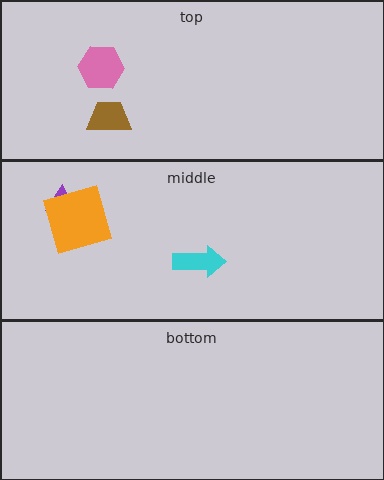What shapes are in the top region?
The brown trapezoid, the pink hexagon.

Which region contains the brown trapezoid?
The top region.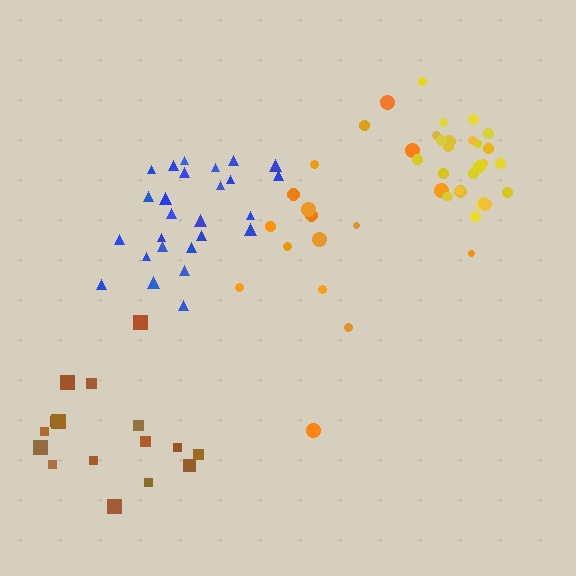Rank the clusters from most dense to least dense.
yellow, brown, blue, orange.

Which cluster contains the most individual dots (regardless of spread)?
Blue (26).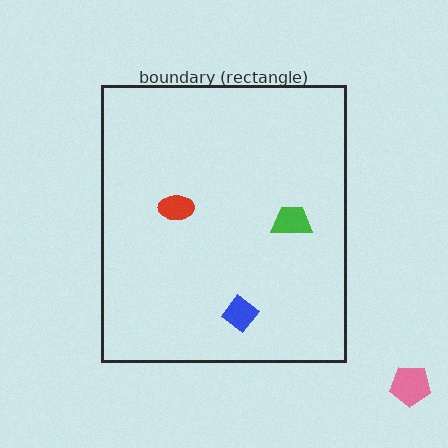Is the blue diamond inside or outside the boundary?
Inside.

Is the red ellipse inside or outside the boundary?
Inside.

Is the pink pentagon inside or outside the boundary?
Outside.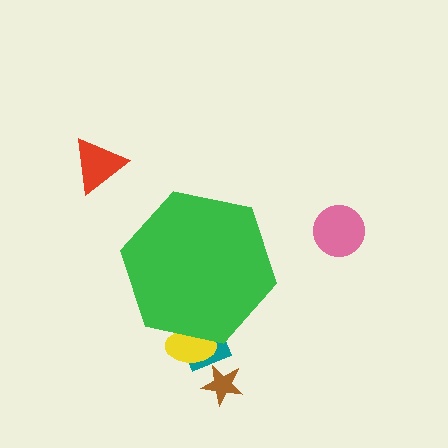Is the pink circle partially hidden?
No, the pink circle is fully visible.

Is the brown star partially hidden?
No, the brown star is fully visible.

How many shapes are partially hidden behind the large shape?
2 shapes are partially hidden.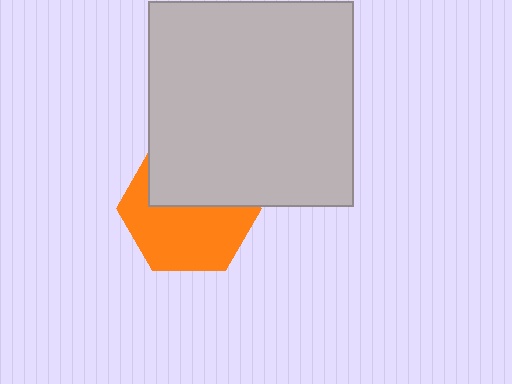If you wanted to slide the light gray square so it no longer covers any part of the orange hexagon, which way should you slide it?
Slide it up — that is the most direct way to separate the two shapes.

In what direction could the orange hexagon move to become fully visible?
The orange hexagon could move down. That would shift it out from behind the light gray square entirely.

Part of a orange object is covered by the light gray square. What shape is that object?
It is a hexagon.